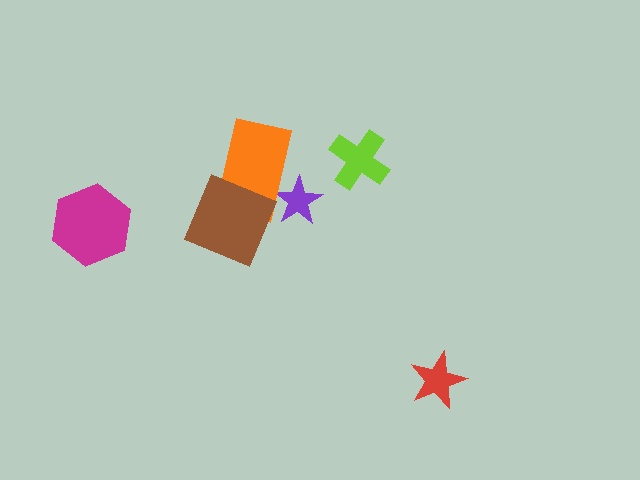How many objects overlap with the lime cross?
0 objects overlap with the lime cross.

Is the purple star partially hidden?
Yes, it is partially covered by another shape.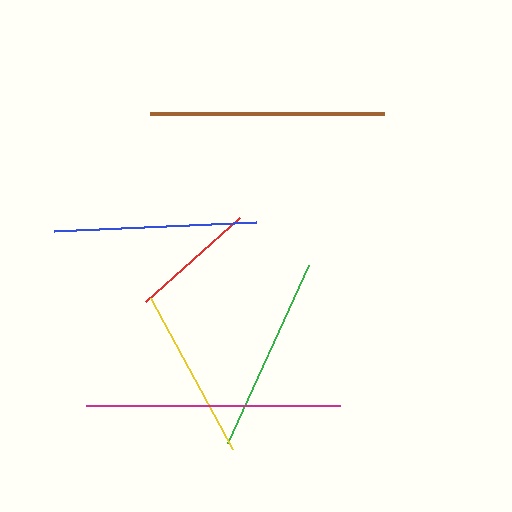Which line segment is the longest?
The magenta line is the longest at approximately 254 pixels.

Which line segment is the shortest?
The red line is the shortest at approximately 126 pixels.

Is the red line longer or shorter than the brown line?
The brown line is longer than the red line.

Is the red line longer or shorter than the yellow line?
The yellow line is longer than the red line.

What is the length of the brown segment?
The brown segment is approximately 234 pixels long.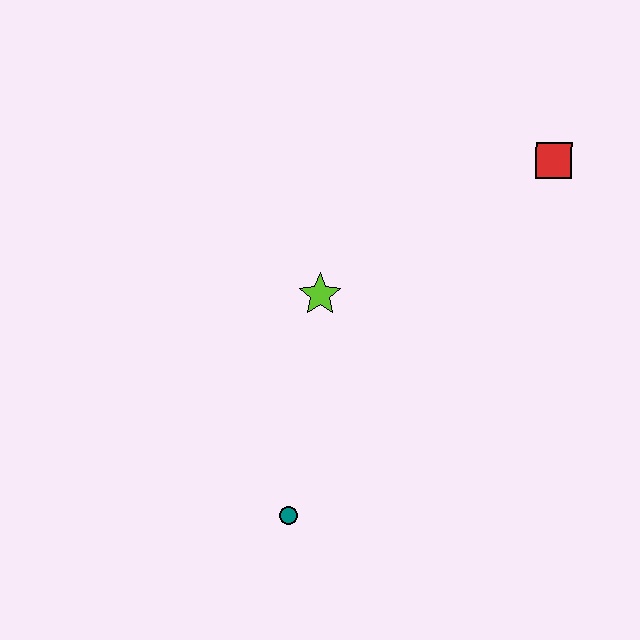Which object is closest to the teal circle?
The lime star is closest to the teal circle.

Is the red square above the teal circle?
Yes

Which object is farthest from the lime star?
The red square is farthest from the lime star.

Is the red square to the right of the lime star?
Yes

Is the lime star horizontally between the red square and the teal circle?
Yes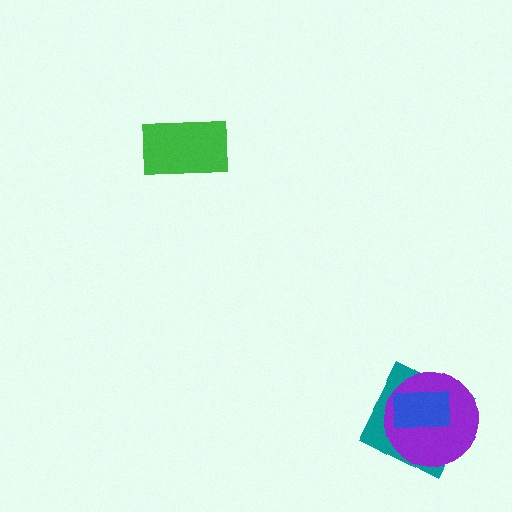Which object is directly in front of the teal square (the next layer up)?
The purple circle is directly in front of the teal square.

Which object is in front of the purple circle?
The blue rectangle is in front of the purple circle.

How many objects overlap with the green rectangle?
0 objects overlap with the green rectangle.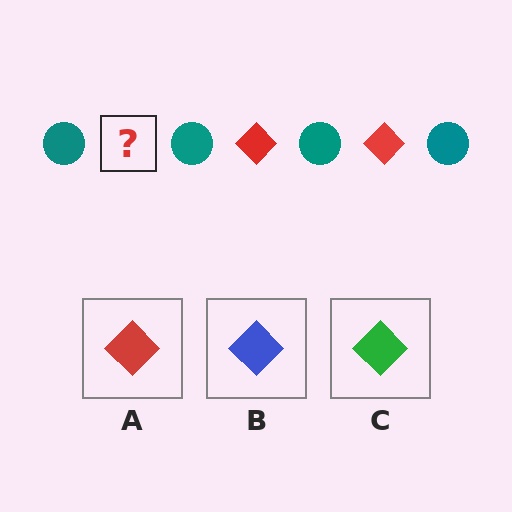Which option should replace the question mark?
Option A.